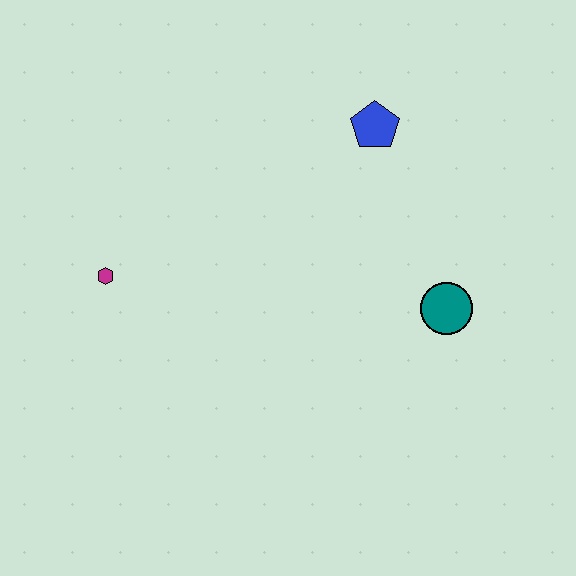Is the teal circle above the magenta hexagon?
No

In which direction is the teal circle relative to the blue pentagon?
The teal circle is below the blue pentagon.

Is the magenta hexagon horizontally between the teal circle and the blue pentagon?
No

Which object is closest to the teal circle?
The blue pentagon is closest to the teal circle.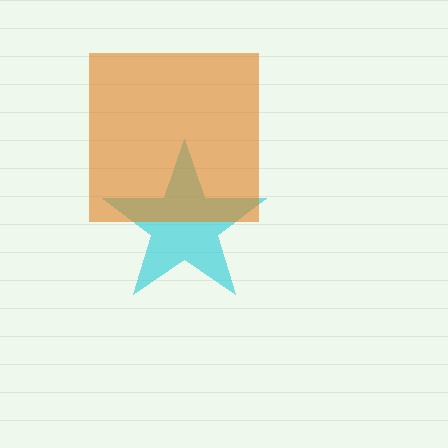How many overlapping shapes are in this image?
There are 2 overlapping shapes in the image.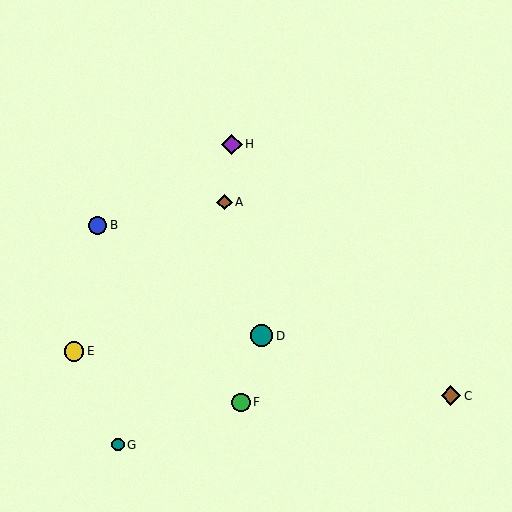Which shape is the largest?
The teal circle (labeled D) is the largest.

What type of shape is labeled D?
Shape D is a teal circle.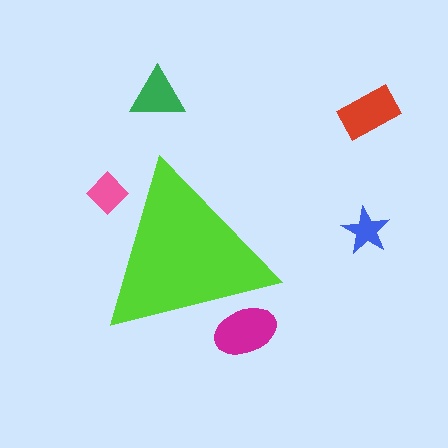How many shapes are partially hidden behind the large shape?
2 shapes are partially hidden.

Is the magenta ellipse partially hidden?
Yes, the magenta ellipse is partially hidden behind the lime triangle.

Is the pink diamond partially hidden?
Yes, the pink diamond is partially hidden behind the lime triangle.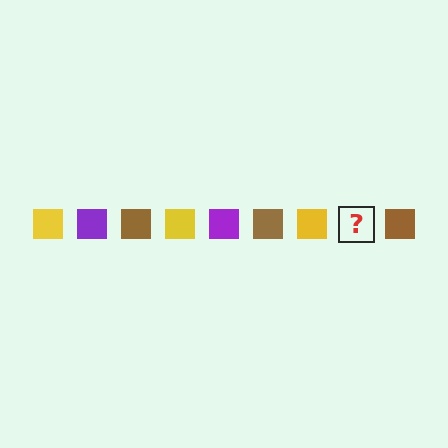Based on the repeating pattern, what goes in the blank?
The blank should be a purple square.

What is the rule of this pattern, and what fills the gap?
The rule is that the pattern cycles through yellow, purple, brown squares. The gap should be filled with a purple square.